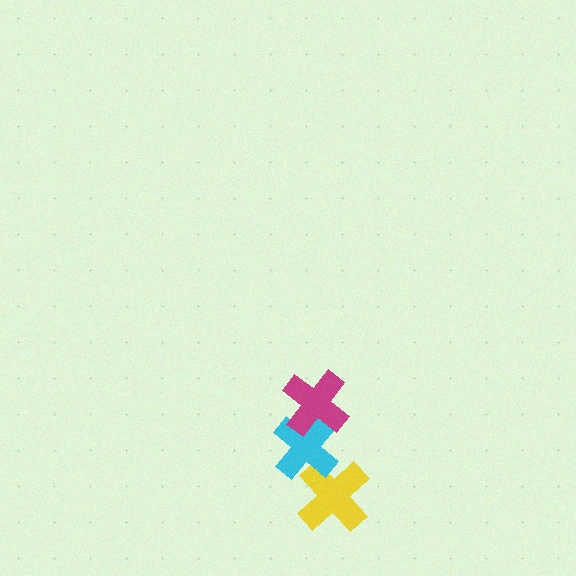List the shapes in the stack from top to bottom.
From top to bottom: the magenta cross, the cyan cross, the yellow cross.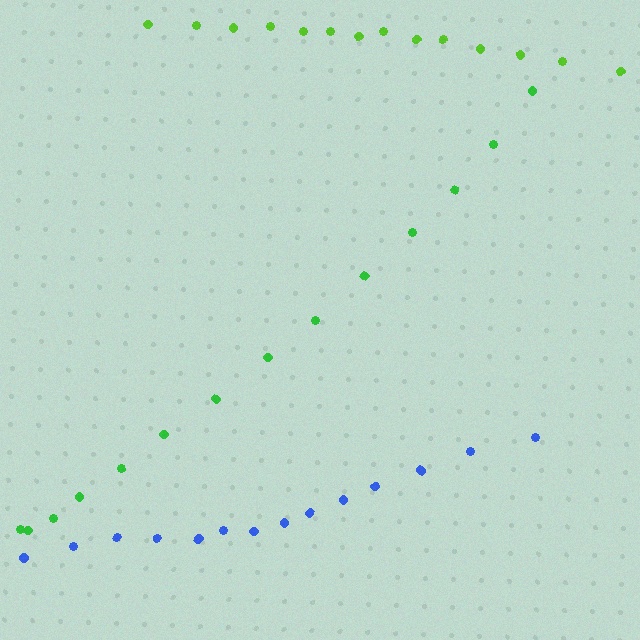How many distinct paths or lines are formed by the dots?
There are 3 distinct paths.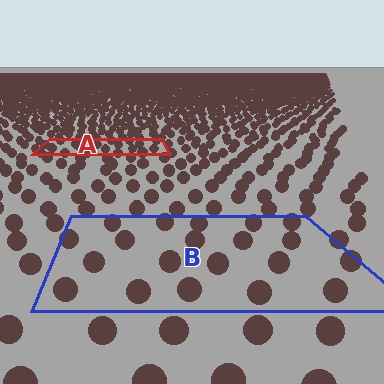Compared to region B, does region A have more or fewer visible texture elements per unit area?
Region A has more texture elements per unit area — they are packed more densely because it is farther away.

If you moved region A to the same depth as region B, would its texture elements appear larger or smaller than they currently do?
They would appear larger. At a closer depth, the same texture elements are projected at a bigger on-screen size.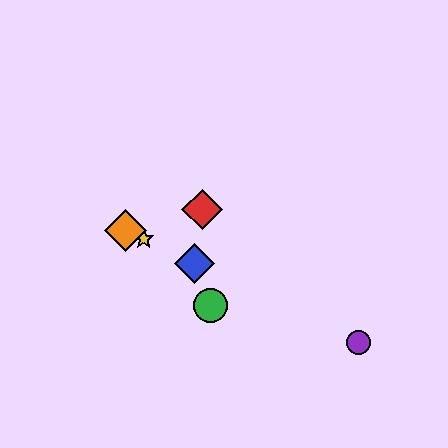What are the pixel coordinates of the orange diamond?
The orange diamond is at (126, 230).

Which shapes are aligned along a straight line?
The blue diamond, the yellow star, the purple circle, the orange diamond are aligned along a straight line.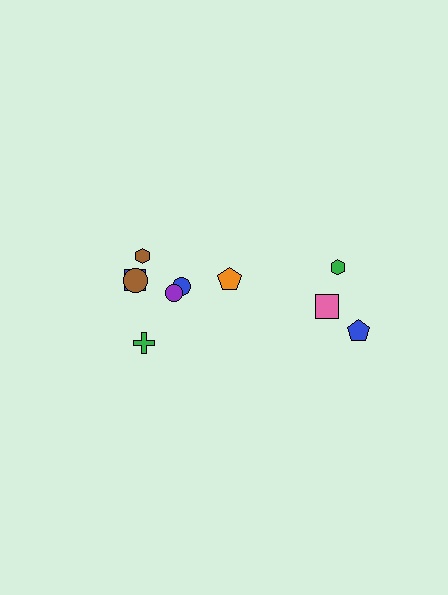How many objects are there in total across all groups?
There are 10 objects.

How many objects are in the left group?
There are 6 objects.